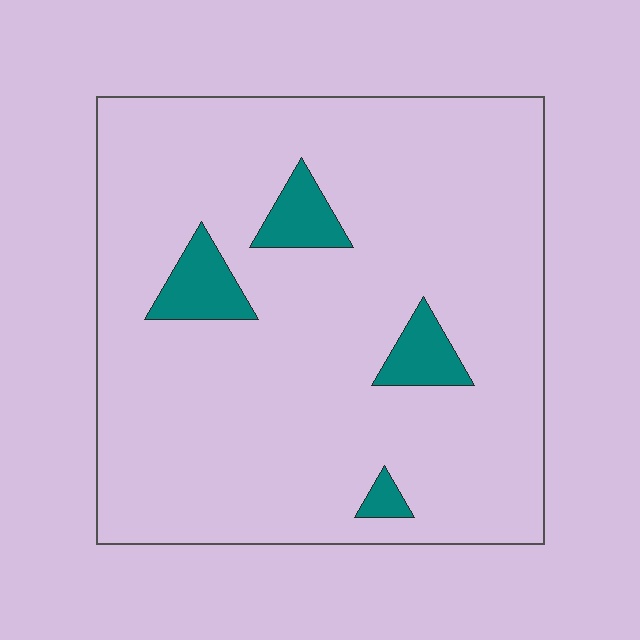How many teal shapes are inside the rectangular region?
4.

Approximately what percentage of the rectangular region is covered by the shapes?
Approximately 10%.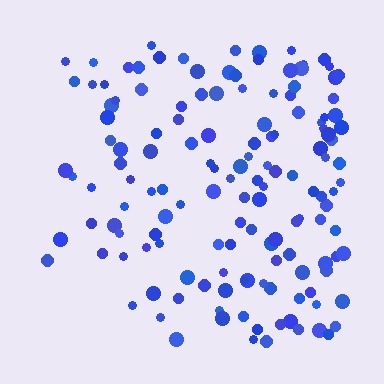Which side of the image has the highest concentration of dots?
The right.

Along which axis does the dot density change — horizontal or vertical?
Horizontal.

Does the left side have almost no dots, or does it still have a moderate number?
Still a moderate number, just noticeably fewer than the right.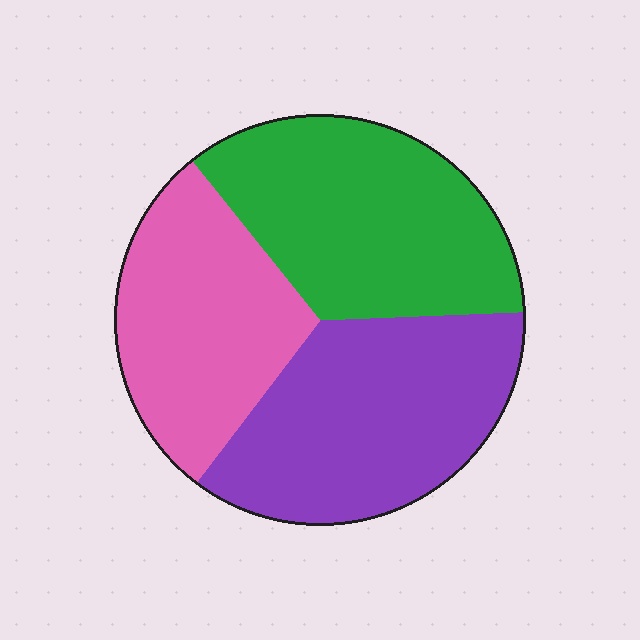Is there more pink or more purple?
Purple.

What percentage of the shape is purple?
Purple takes up between a third and a half of the shape.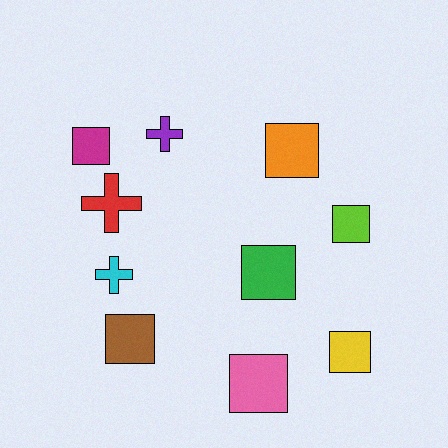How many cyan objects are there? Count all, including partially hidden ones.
There is 1 cyan object.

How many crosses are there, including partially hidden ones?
There are 3 crosses.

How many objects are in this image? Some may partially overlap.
There are 10 objects.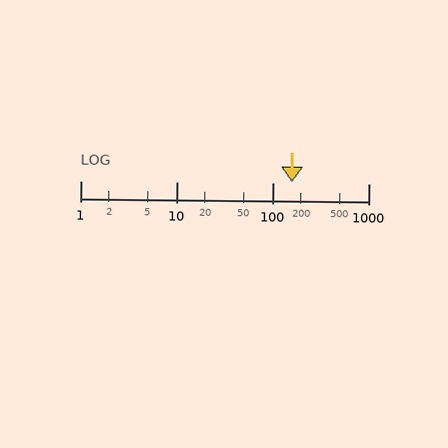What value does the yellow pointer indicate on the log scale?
The pointer indicates approximately 160.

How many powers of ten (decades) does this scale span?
The scale spans 3 decades, from 1 to 1000.